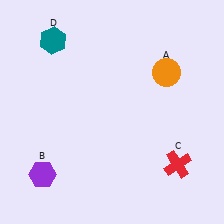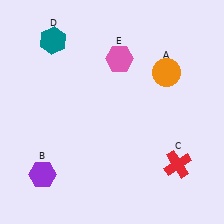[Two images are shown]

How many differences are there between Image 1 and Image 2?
There is 1 difference between the two images.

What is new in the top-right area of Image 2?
A pink hexagon (E) was added in the top-right area of Image 2.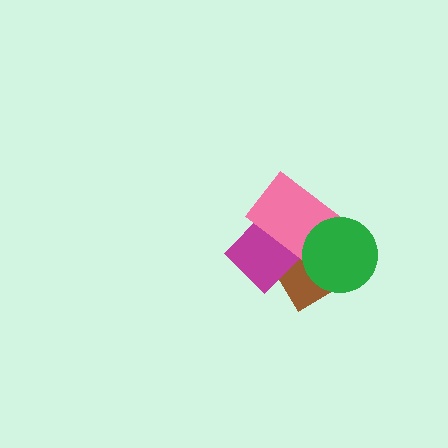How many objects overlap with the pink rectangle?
3 objects overlap with the pink rectangle.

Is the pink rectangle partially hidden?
Yes, it is partially covered by another shape.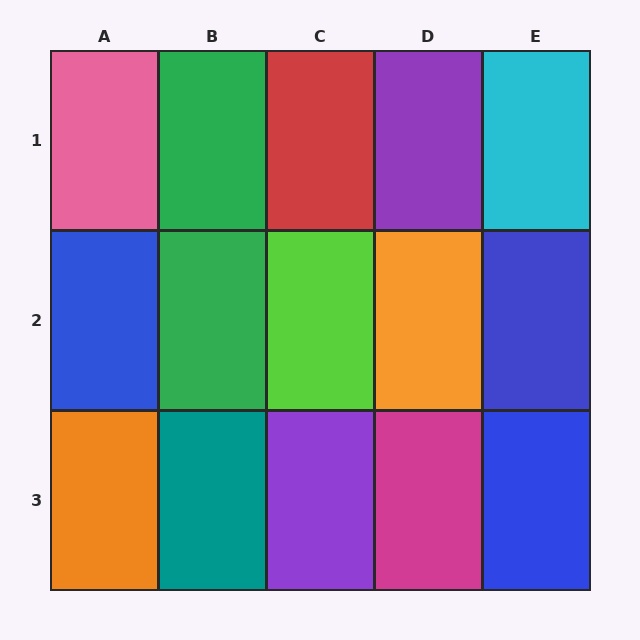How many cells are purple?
2 cells are purple.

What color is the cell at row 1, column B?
Green.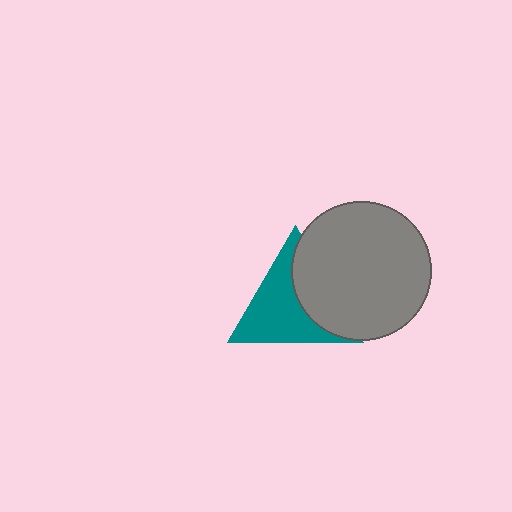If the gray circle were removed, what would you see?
You would see the complete teal triangle.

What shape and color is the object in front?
The object in front is a gray circle.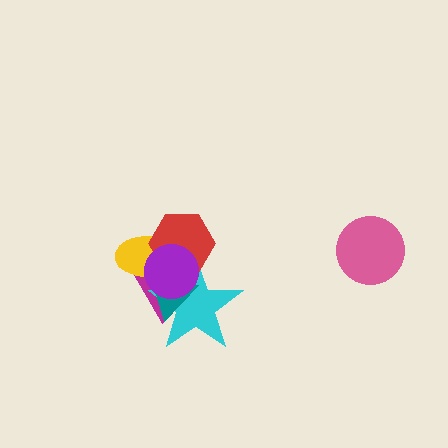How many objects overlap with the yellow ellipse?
5 objects overlap with the yellow ellipse.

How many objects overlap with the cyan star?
5 objects overlap with the cyan star.